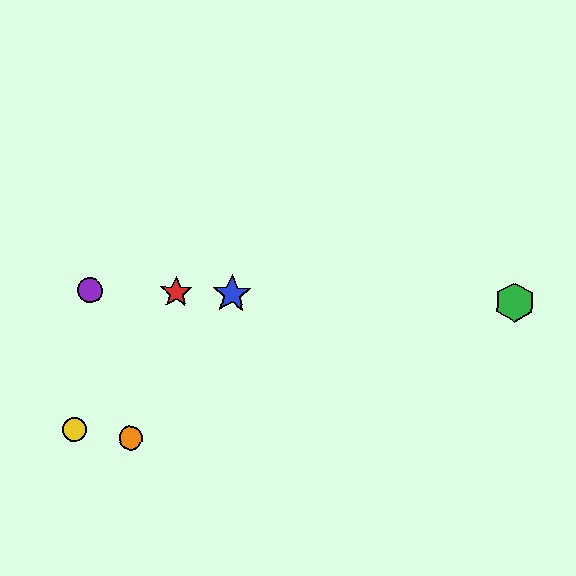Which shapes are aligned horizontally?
The red star, the blue star, the green hexagon, the purple circle are aligned horizontally.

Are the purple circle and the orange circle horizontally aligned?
No, the purple circle is at y≈290 and the orange circle is at y≈438.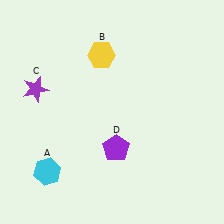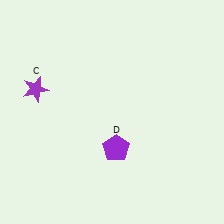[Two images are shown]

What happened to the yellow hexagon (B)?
The yellow hexagon (B) was removed in Image 2. It was in the top-left area of Image 1.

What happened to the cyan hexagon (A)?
The cyan hexagon (A) was removed in Image 2. It was in the bottom-left area of Image 1.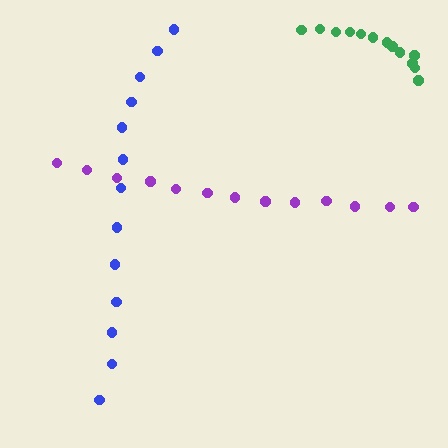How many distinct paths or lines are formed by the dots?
There are 3 distinct paths.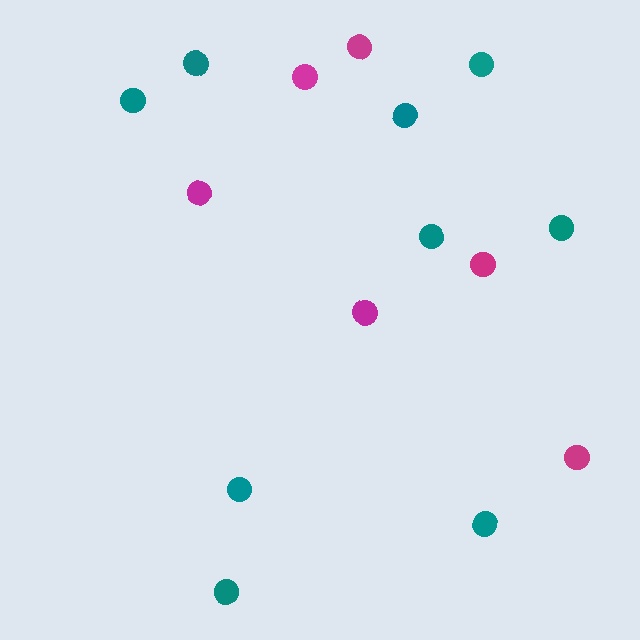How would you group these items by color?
There are 2 groups: one group of magenta circles (6) and one group of teal circles (9).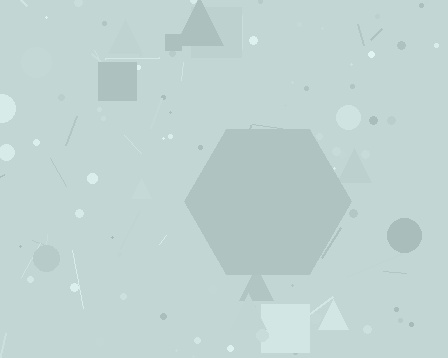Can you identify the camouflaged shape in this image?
The camouflaged shape is a hexagon.